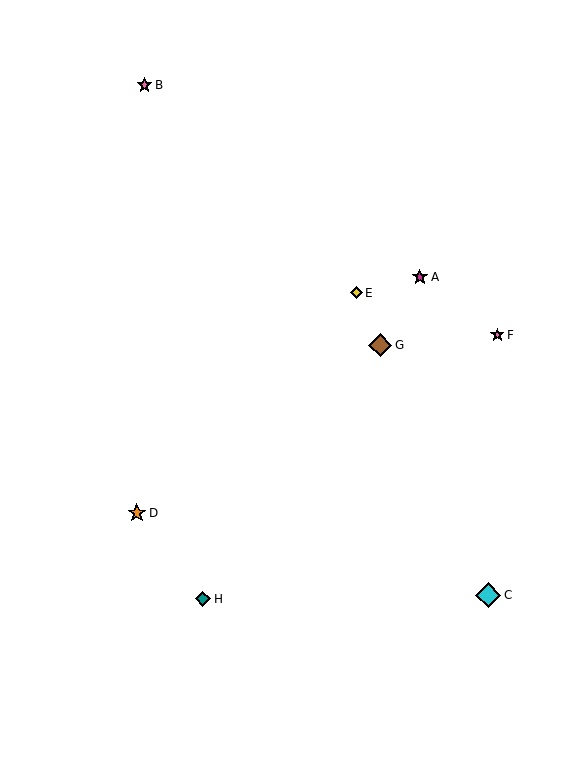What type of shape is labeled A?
Shape A is a magenta star.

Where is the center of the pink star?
The center of the pink star is at (497, 335).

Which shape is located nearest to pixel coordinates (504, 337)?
The pink star (labeled F) at (497, 335) is nearest to that location.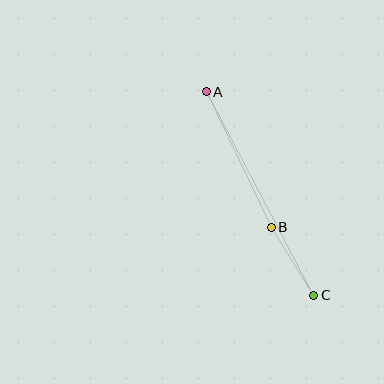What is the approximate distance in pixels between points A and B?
The distance between A and B is approximately 150 pixels.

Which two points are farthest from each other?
Points A and C are farthest from each other.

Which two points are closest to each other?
Points B and C are closest to each other.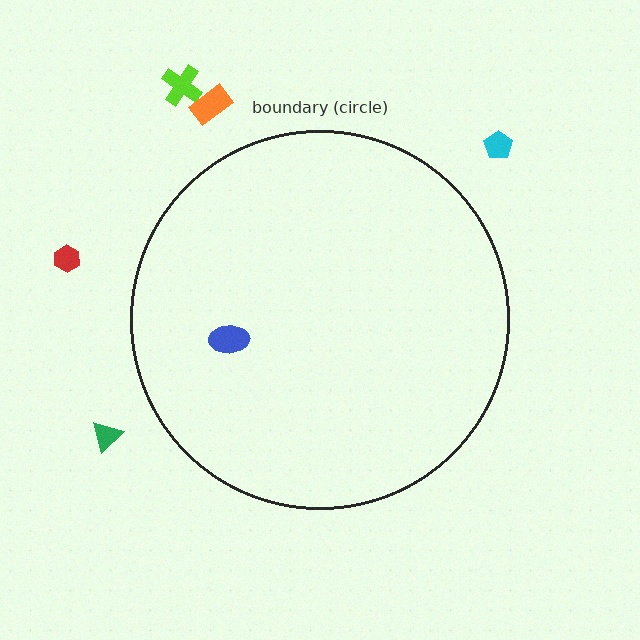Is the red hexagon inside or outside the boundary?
Outside.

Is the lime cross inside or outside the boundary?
Outside.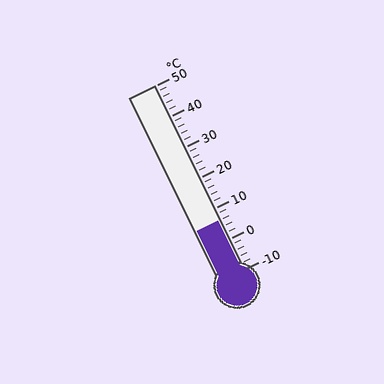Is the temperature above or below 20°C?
The temperature is below 20°C.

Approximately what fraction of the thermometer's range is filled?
The thermometer is filled to approximately 25% of its range.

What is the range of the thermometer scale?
The thermometer scale ranges from -10°C to 50°C.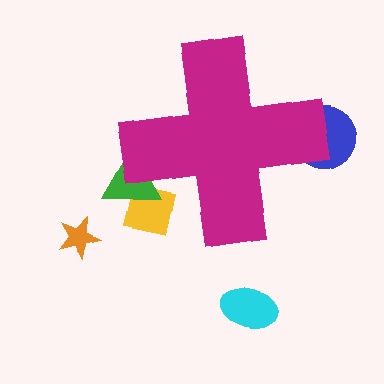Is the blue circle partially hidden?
Yes, the blue circle is partially hidden behind the magenta cross.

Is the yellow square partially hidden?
Yes, the yellow square is partially hidden behind the magenta cross.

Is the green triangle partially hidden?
Yes, the green triangle is partially hidden behind the magenta cross.